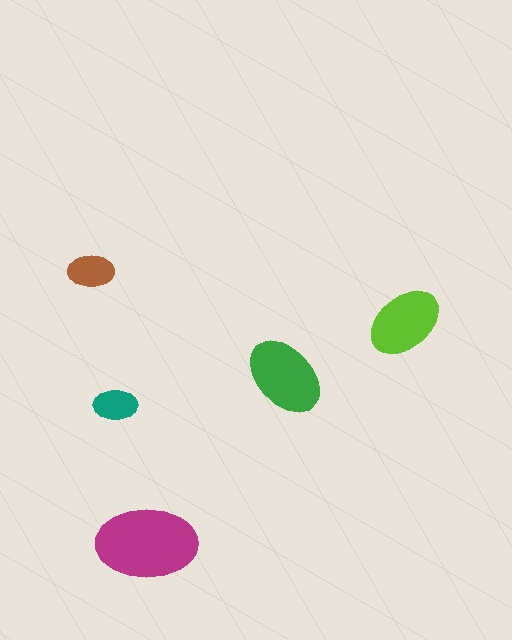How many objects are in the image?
There are 5 objects in the image.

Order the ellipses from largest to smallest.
the magenta one, the green one, the lime one, the brown one, the teal one.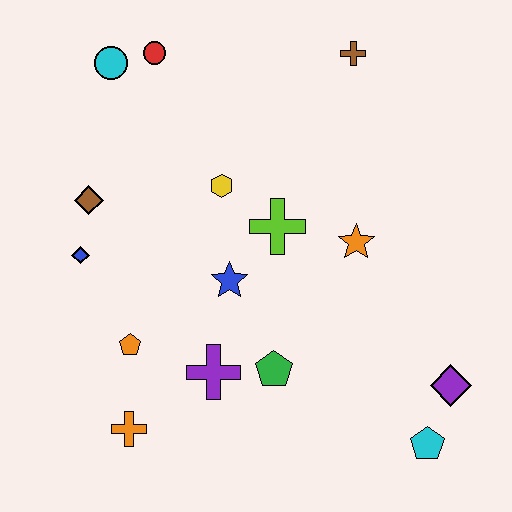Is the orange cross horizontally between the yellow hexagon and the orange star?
No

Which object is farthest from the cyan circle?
The cyan pentagon is farthest from the cyan circle.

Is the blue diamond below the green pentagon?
No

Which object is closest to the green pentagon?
The purple cross is closest to the green pentagon.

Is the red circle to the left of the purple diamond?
Yes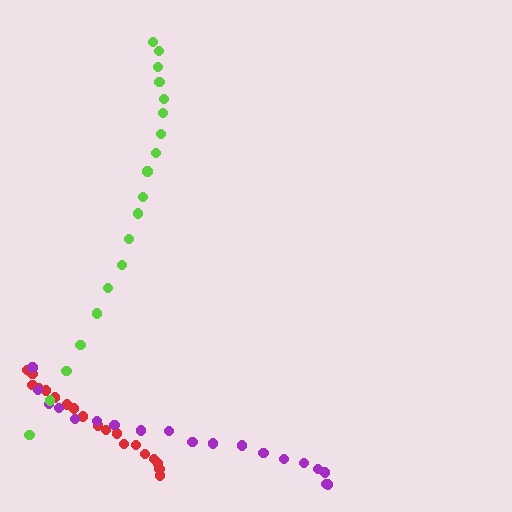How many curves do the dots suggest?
There are 3 distinct paths.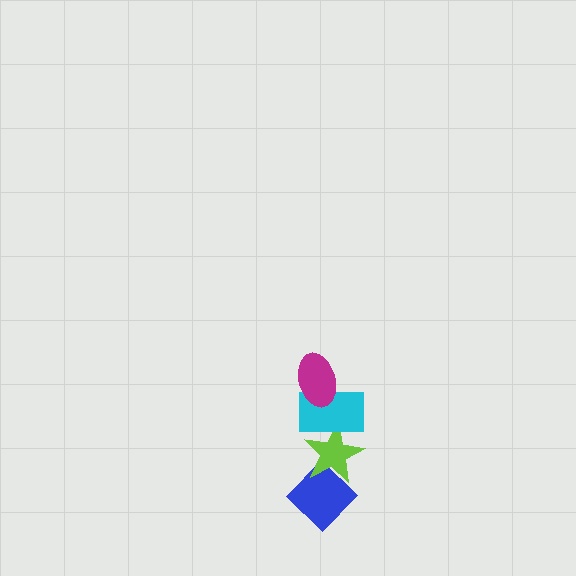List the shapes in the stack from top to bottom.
From top to bottom: the magenta ellipse, the cyan rectangle, the lime star, the blue diamond.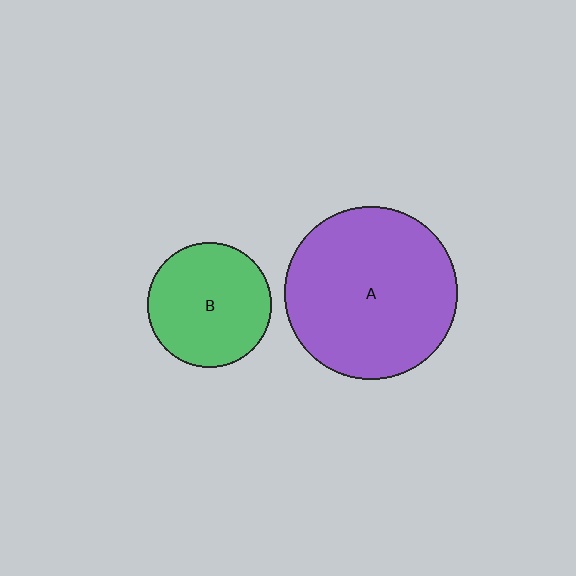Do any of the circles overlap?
No, none of the circles overlap.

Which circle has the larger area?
Circle A (purple).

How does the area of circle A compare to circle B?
Approximately 1.9 times.